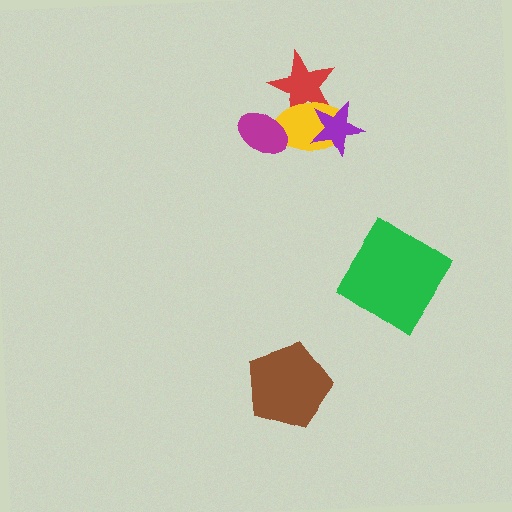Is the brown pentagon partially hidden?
No, no other shape covers it.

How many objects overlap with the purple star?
2 objects overlap with the purple star.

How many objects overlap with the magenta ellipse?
1 object overlaps with the magenta ellipse.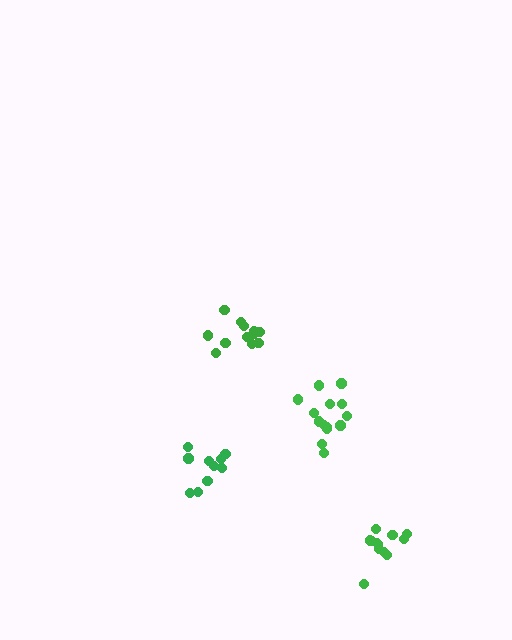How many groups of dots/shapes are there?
There are 4 groups.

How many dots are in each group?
Group 1: 12 dots, Group 2: 14 dots, Group 3: 12 dots, Group 4: 10 dots (48 total).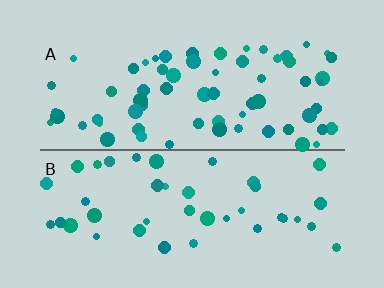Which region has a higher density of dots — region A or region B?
A (the top).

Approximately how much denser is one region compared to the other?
Approximately 1.5× — region A over region B.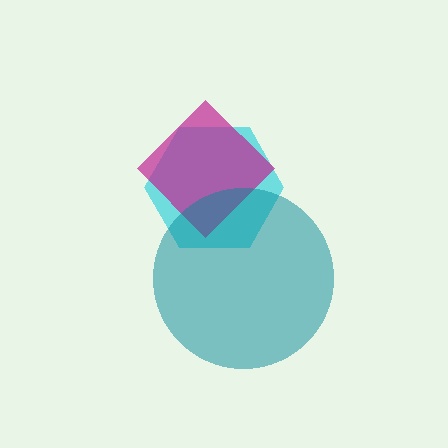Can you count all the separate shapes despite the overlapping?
Yes, there are 3 separate shapes.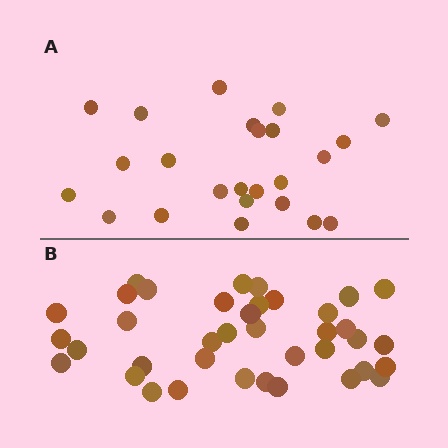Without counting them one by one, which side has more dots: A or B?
Region B (the bottom region) has more dots.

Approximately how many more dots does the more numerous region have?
Region B has approximately 15 more dots than region A.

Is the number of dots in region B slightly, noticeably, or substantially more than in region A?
Region B has substantially more. The ratio is roughly 1.6 to 1.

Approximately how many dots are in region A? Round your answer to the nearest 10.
About 20 dots. (The exact count is 24, which rounds to 20.)